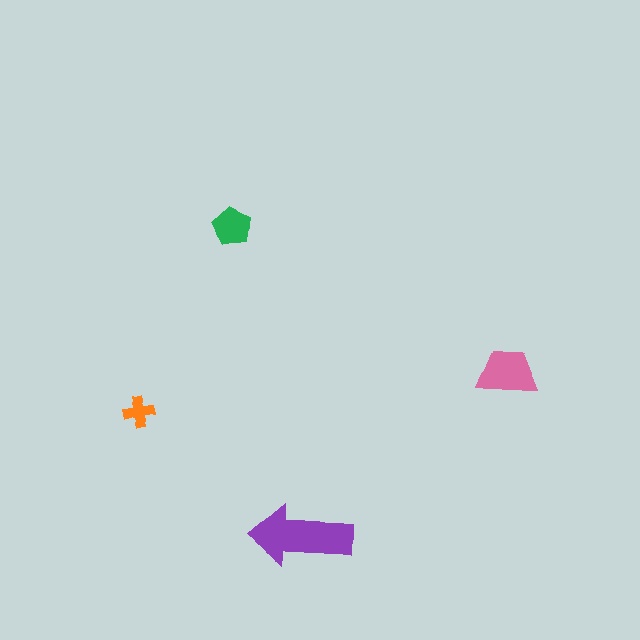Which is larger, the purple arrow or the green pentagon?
The purple arrow.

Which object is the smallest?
The orange cross.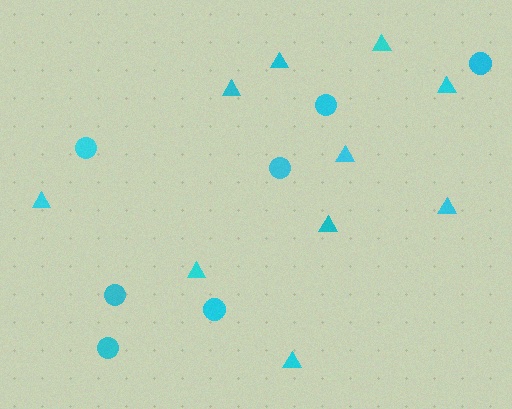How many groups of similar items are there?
There are 2 groups: one group of triangles (10) and one group of circles (7).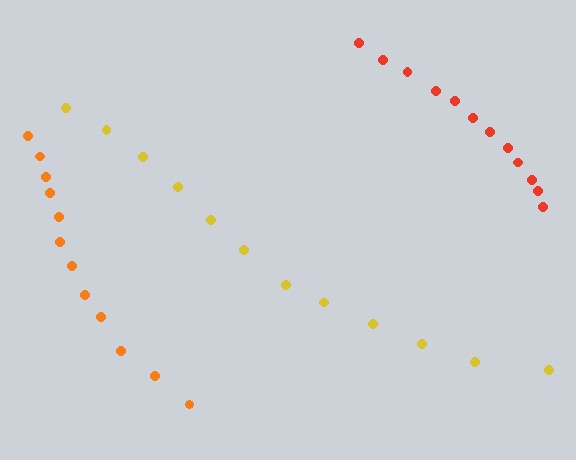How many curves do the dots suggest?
There are 3 distinct paths.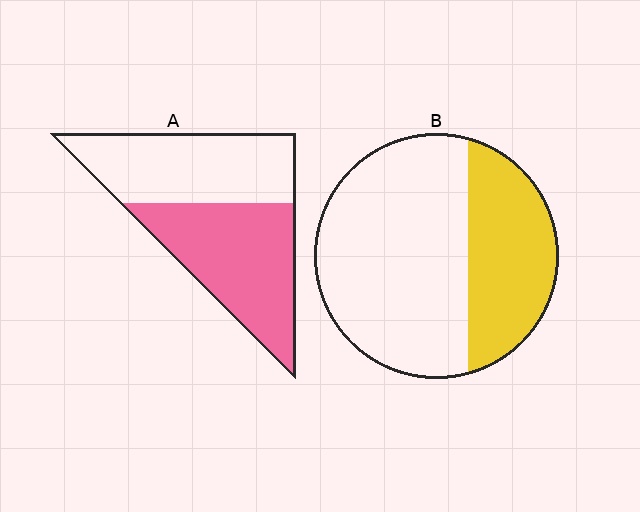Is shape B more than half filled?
No.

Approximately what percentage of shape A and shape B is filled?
A is approximately 50% and B is approximately 35%.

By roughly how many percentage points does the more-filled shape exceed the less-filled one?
By roughly 15 percentage points (A over B).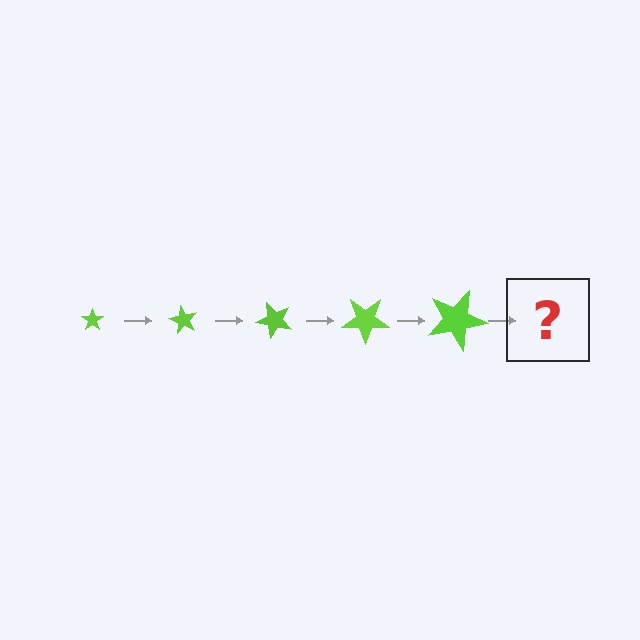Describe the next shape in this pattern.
It should be a star, larger than the previous one and rotated 300 degrees from the start.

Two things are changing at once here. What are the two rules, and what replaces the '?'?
The two rules are that the star grows larger each step and it rotates 60 degrees each step. The '?' should be a star, larger than the previous one and rotated 300 degrees from the start.